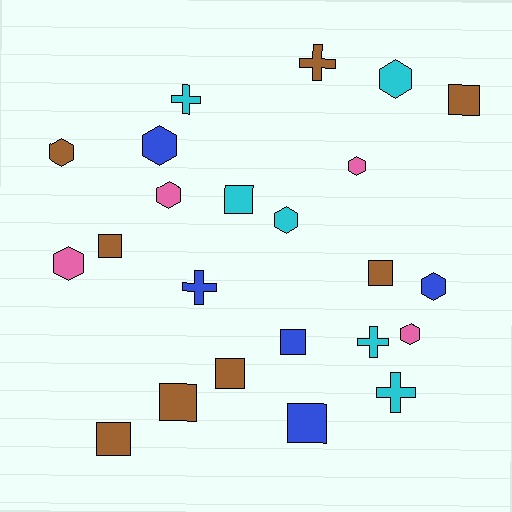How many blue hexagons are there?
There are 2 blue hexagons.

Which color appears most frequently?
Brown, with 8 objects.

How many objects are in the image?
There are 23 objects.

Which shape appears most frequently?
Square, with 9 objects.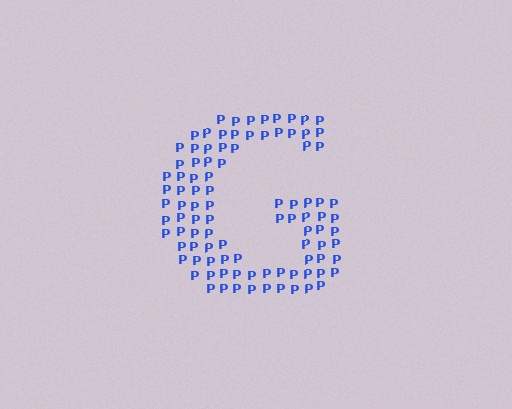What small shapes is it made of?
It is made of small letter P's.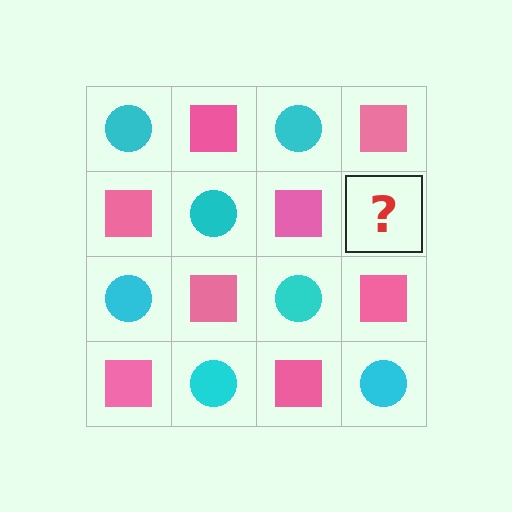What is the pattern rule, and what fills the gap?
The rule is that it alternates cyan circle and pink square in a checkerboard pattern. The gap should be filled with a cyan circle.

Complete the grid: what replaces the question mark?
The question mark should be replaced with a cyan circle.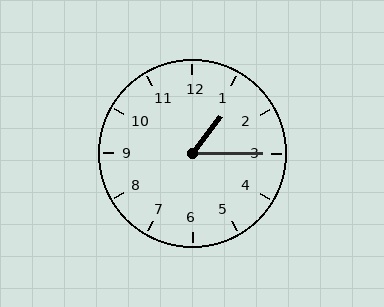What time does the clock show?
1:15.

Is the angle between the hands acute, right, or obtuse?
It is acute.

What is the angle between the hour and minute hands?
Approximately 52 degrees.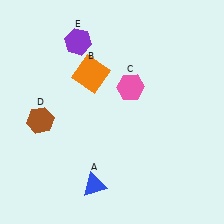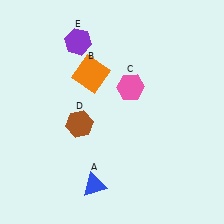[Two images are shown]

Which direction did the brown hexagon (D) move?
The brown hexagon (D) moved right.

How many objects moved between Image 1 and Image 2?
1 object moved between the two images.